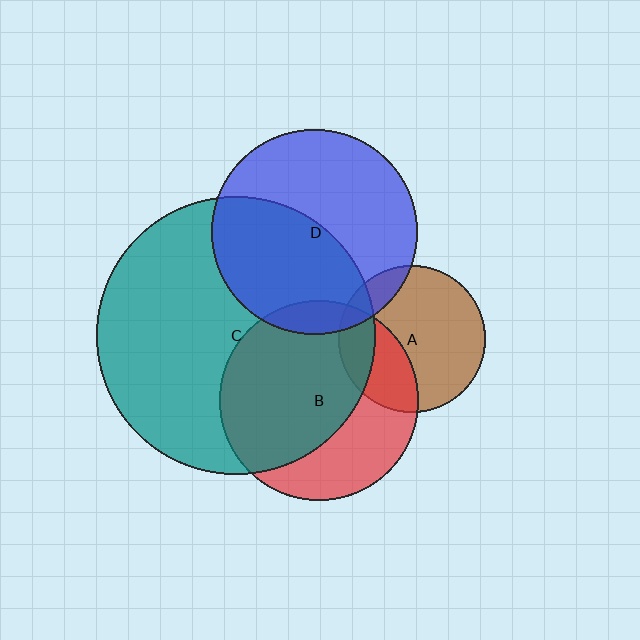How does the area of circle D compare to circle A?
Approximately 1.9 times.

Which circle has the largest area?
Circle C (teal).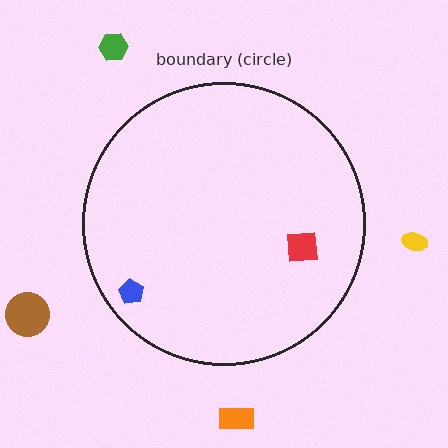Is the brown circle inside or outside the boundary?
Outside.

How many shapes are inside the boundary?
2 inside, 4 outside.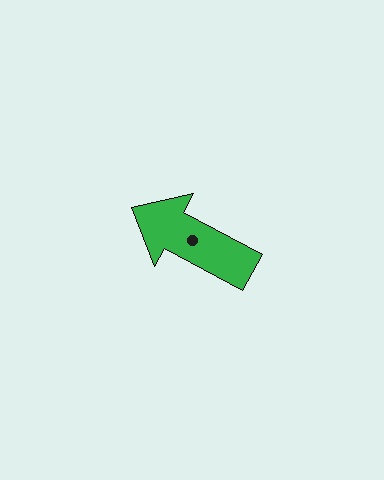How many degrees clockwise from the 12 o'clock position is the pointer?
Approximately 298 degrees.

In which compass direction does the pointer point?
Northwest.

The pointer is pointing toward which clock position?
Roughly 10 o'clock.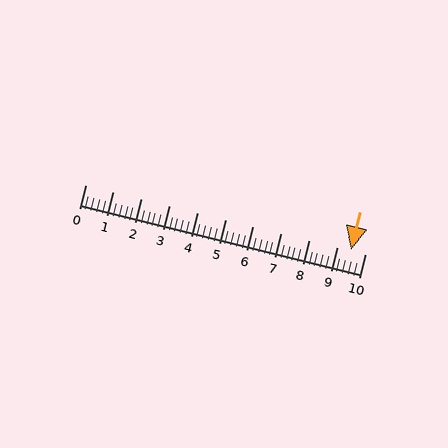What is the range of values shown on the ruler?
The ruler shows values from 0 to 10.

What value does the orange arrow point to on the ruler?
The orange arrow points to approximately 9.5.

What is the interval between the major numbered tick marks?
The major tick marks are spaced 1 units apart.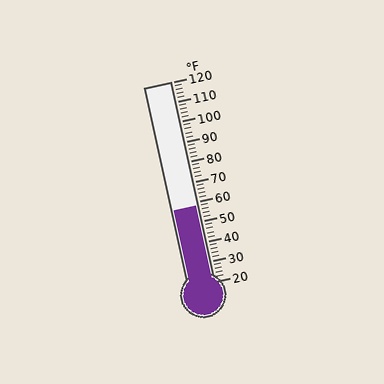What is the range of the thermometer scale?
The thermometer scale ranges from 20°F to 120°F.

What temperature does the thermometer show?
The thermometer shows approximately 58°F.